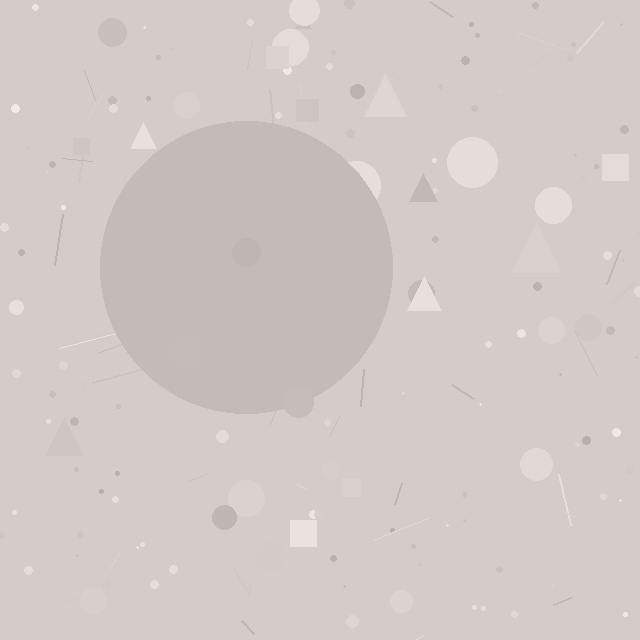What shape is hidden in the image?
A circle is hidden in the image.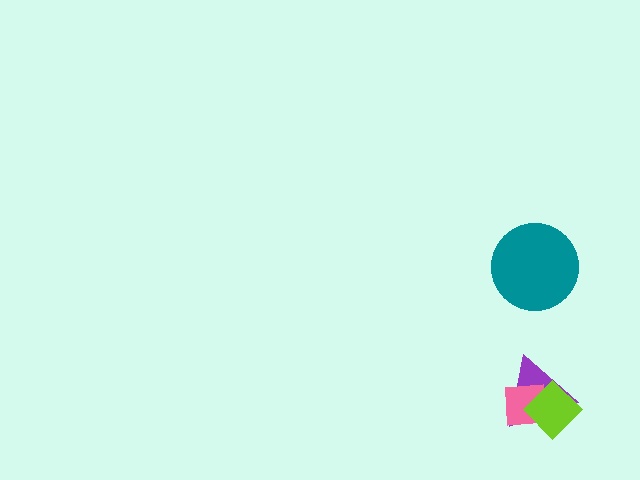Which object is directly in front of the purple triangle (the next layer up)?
The pink square is directly in front of the purple triangle.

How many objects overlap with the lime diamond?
2 objects overlap with the lime diamond.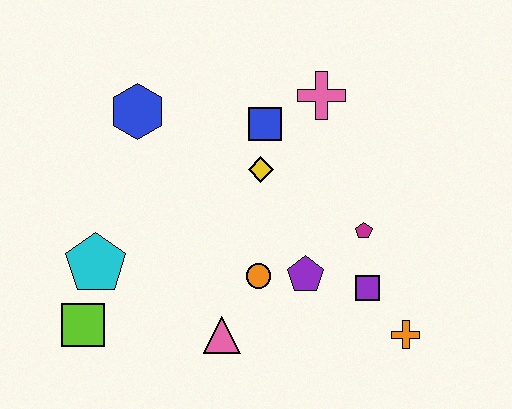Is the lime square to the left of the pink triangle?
Yes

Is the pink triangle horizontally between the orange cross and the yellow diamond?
No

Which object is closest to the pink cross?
The blue square is closest to the pink cross.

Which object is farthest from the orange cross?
The blue hexagon is farthest from the orange cross.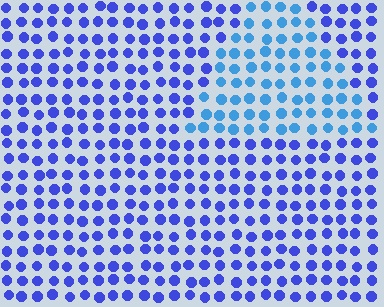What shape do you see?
I see a triangle.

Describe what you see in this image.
The image is filled with small blue elements in a uniform arrangement. A triangle-shaped region is visible where the elements are tinted to a slightly different hue, forming a subtle color boundary.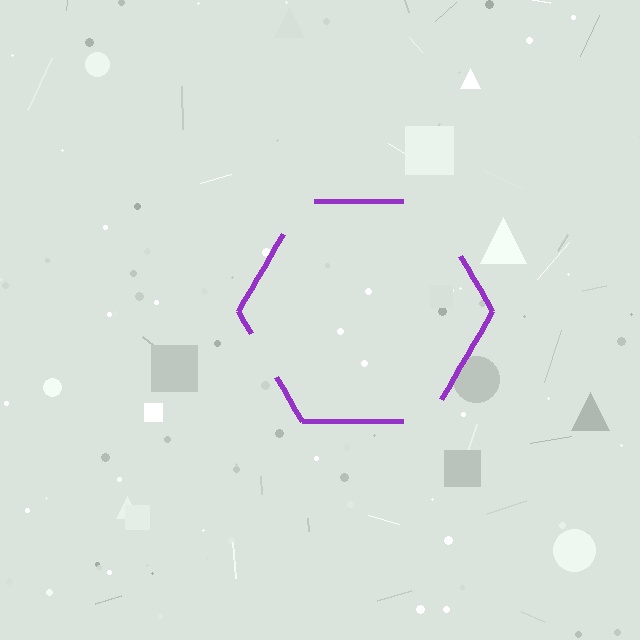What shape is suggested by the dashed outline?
The dashed outline suggests a hexagon.